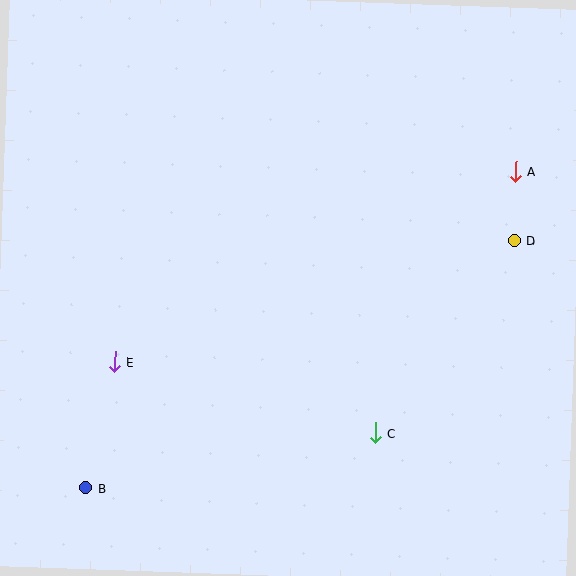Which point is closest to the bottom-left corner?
Point B is closest to the bottom-left corner.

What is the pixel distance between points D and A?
The distance between D and A is 69 pixels.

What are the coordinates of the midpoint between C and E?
The midpoint between C and E is at (245, 397).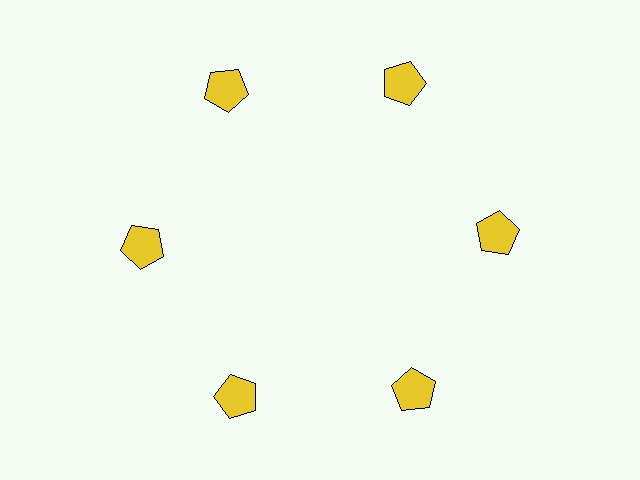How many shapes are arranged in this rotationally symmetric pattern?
There are 6 shapes, arranged in 6 groups of 1.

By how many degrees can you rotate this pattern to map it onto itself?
The pattern maps onto itself every 60 degrees of rotation.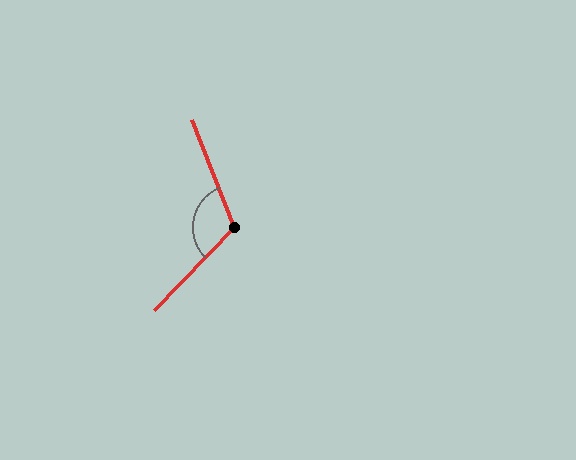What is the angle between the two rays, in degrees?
Approximately 114 degrees.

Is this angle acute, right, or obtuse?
It is obtuse.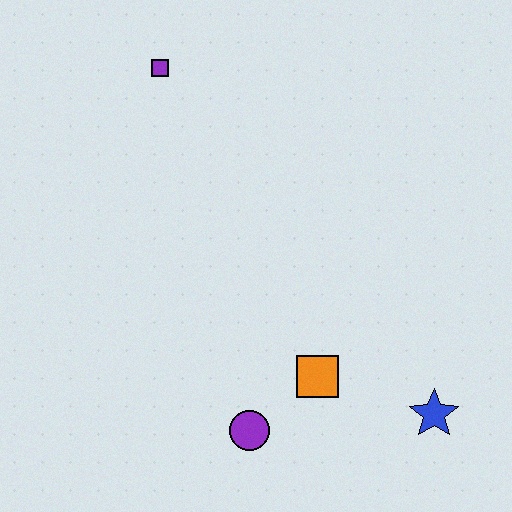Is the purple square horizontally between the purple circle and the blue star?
No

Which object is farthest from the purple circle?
The purple square is farthest from the purple circle.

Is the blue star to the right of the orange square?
Yes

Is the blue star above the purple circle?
Yes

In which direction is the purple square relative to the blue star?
The purple square is above the blue star.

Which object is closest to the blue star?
The orange square is closest to the blue star.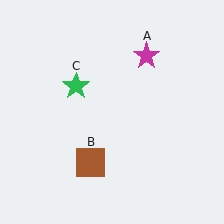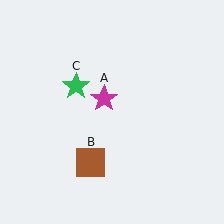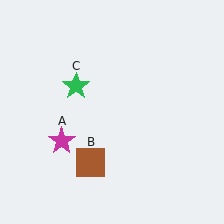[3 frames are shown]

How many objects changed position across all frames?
1 object changed position: magenta star (object A).